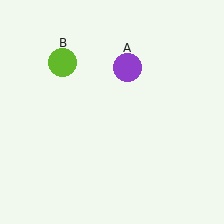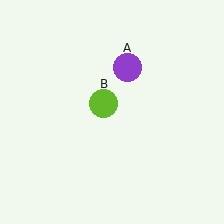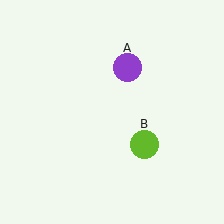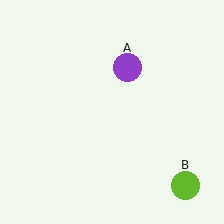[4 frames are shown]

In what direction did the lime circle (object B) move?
The lime circle (object B) moved down and to the right.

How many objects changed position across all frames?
1 object changed position: lime circle (object B).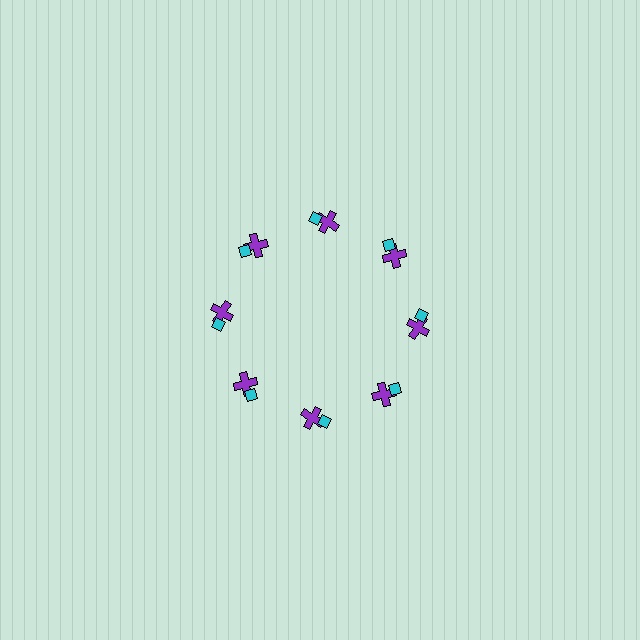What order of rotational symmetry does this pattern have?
This pattern has 8-fold rotational symmetry.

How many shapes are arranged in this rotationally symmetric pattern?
There are 16 shapes, arranged in 8 groups of 2.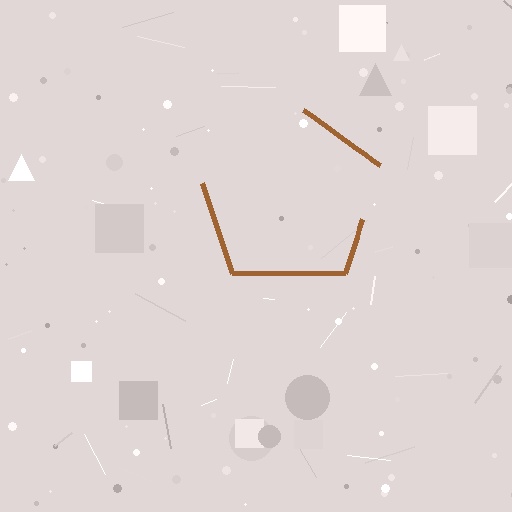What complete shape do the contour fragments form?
The contour fragments form a pentagon.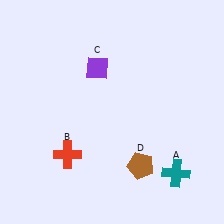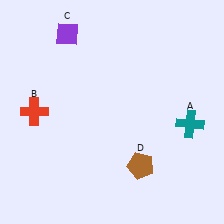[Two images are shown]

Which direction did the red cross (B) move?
The red cross (B) moved up.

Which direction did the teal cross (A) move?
The teal cross (A) moved up.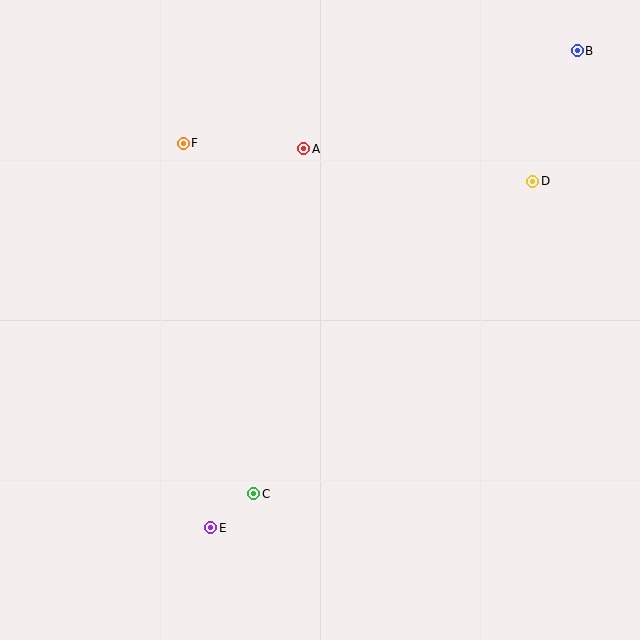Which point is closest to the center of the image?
Point A at (304, 149) is closest to the center.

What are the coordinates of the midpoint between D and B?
The midpoint between D and B is at (555, 116).